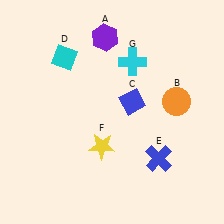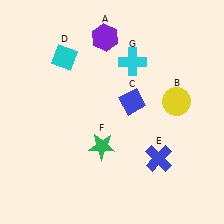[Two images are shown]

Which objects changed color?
B changed from orange to yellow. F changed from yellow to green.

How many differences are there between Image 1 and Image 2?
There are 2 differences between the two images.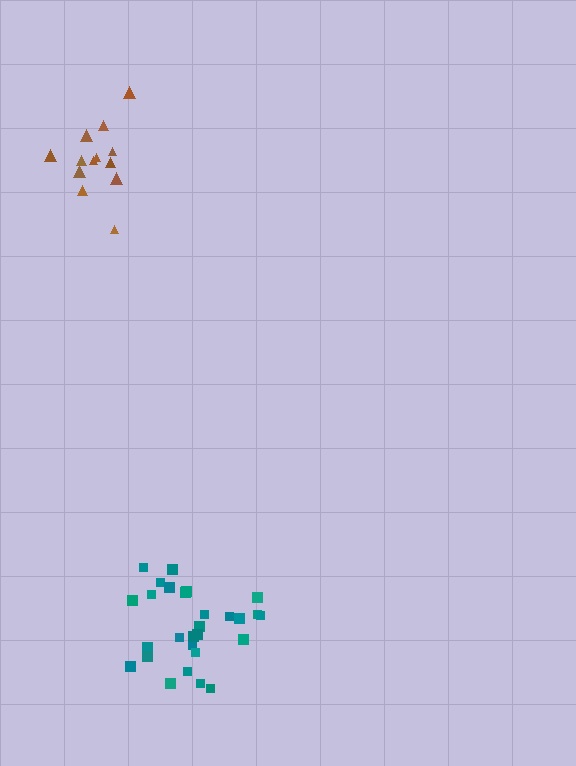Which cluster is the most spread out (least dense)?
Brown.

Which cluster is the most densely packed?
Teal.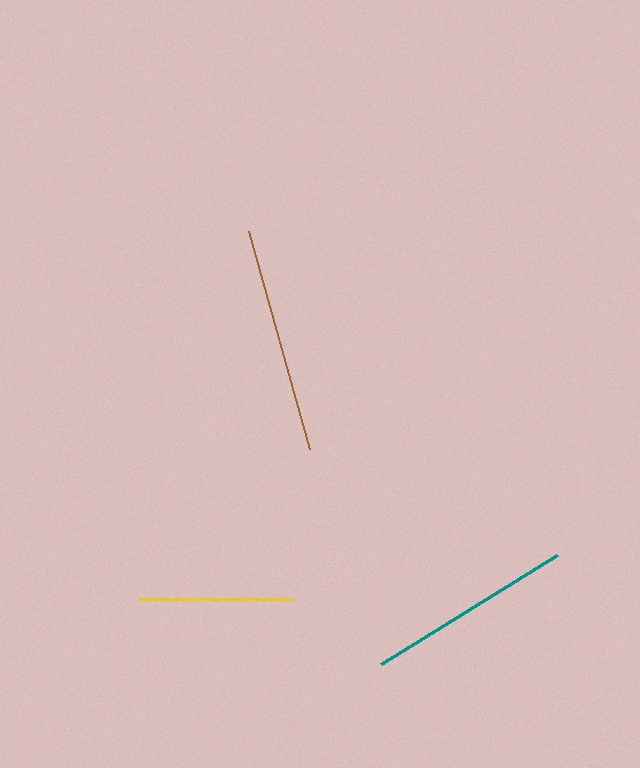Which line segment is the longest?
The brown line is the longest at approximately 226 pixels.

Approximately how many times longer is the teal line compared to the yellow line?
The teal line is approximately 1.3 times the length of the yellow line.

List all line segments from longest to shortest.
From longest to shortest: brown, teal, yellow.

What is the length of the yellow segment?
The yellow segment is approximately 154 pixels long.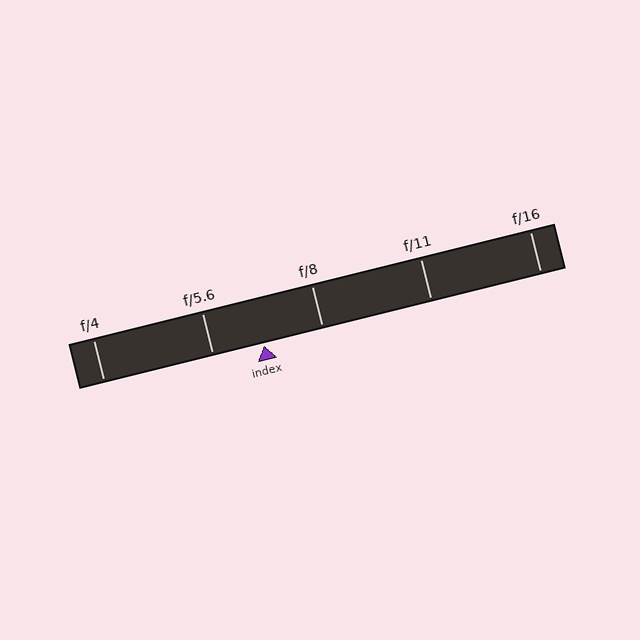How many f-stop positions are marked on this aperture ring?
There are 5 f-stop positions marked.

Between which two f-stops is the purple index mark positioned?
The index mark is between f/5.6 and f/8.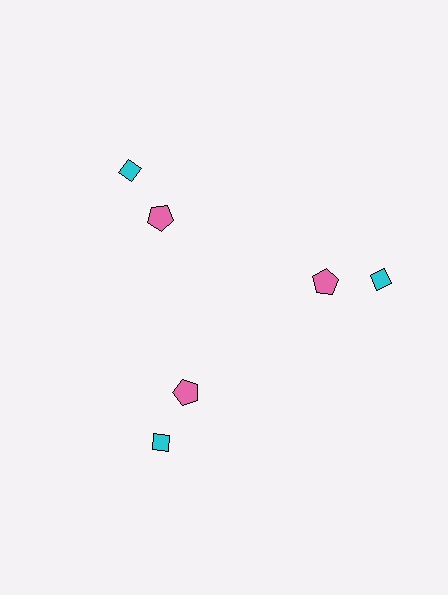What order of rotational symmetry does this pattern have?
This pattern has 3-fold rotational symmetry.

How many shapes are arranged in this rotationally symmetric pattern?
There are 6 shapes, arranged in 3 groups of 2.